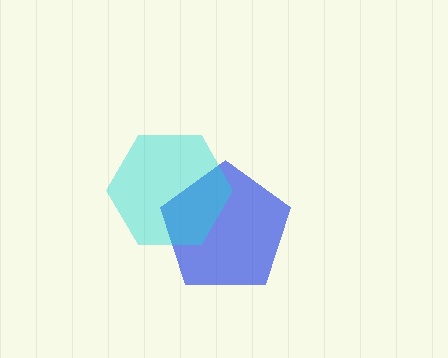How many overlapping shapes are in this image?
There are 2 overlapping shapes in the image.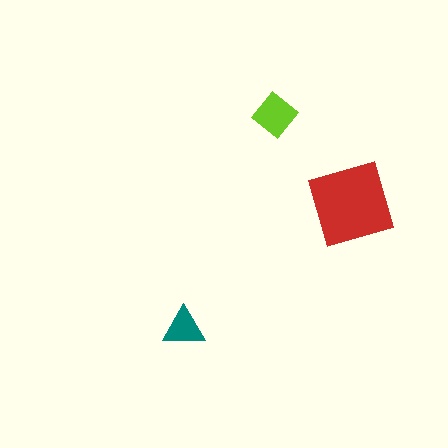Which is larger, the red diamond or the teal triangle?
The red diamond.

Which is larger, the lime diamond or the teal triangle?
The lime diamond.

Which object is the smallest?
The teal triangle.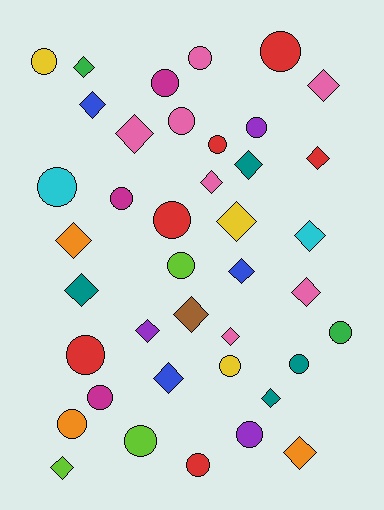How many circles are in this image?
There are 20 circles.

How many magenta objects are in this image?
There are 3 magenta objects.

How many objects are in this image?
There are 40 objects.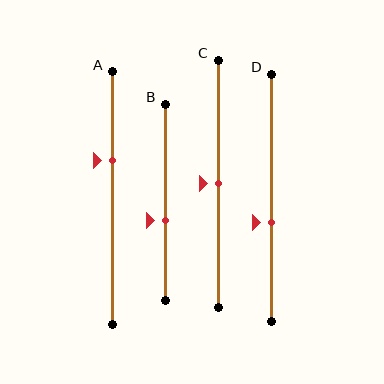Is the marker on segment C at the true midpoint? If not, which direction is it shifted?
Yes, the marker on segment C is at the true midpoint.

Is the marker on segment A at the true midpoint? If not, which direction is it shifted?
No, the marker on segment A is shifted upward by about 15% of the segment length.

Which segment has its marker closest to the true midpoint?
Segment C has its marker closest to the true midpoint.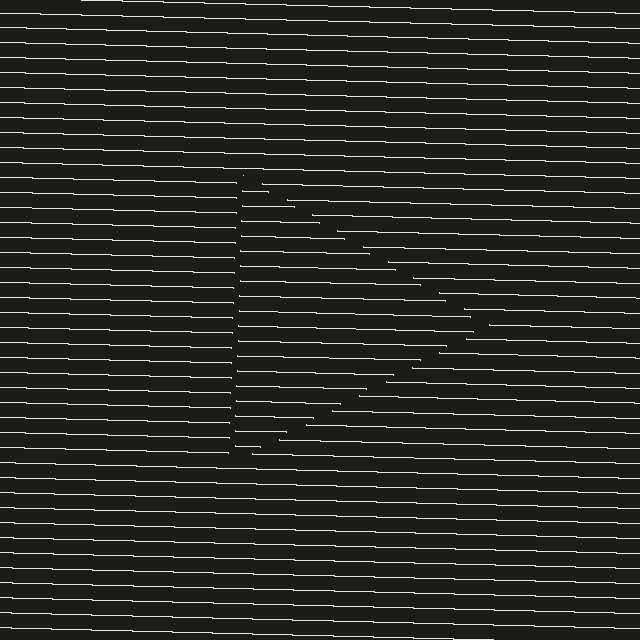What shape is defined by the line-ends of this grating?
An illusory triangle. The interior of the shape contains the same grating, shifted by half a period — the contour is defined by the phase discontinuity where line-ends from the inner and outer gratings abut.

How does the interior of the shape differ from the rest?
The interior of the shape contains the same grating, shifted by half a period — the contour is defined by the phase discontinuity where line-ends from the inner and outer gratings abut.